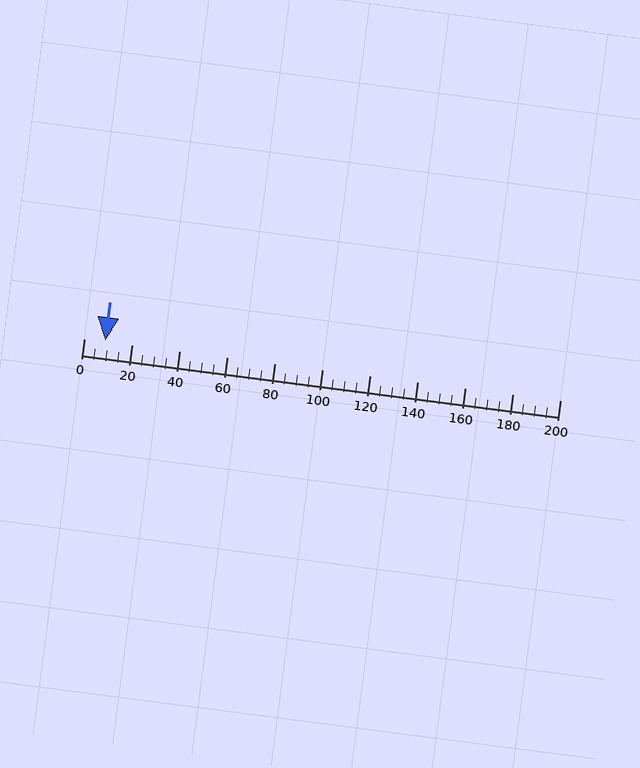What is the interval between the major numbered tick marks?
The major tick marks are spaced 20 units apart.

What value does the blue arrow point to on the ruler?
The blue arrow points to approximately 9.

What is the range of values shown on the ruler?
The ruler shows values from 0 to 200.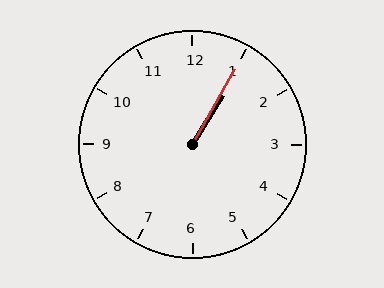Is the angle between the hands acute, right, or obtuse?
It is acute.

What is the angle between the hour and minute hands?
Approximately 2 degrees.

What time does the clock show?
1:05.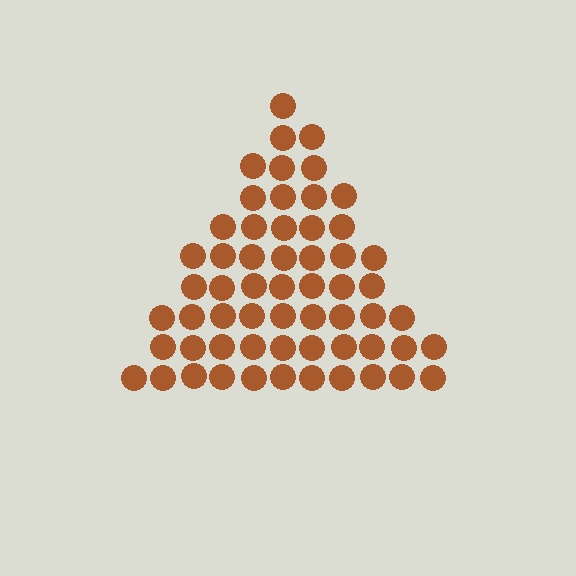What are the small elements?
The small elements are circles.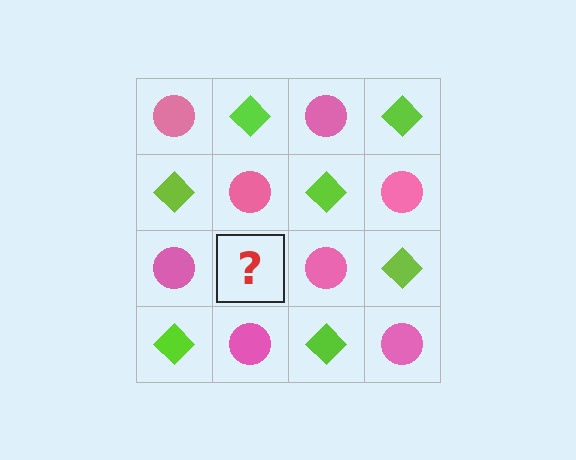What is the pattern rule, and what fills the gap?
The rule is that it alternates pink circle and lime diamond in a checkerboard pattern. The gap should be filled with a lime diamond.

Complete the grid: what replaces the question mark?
The question mark should be replaced with a lime diamond.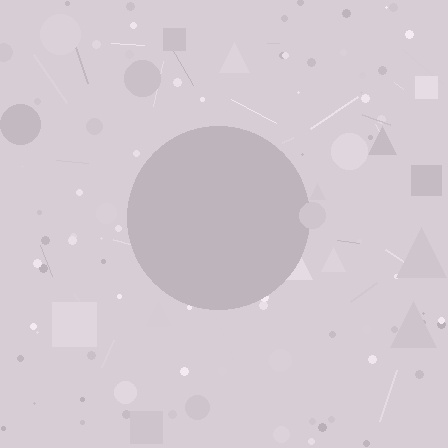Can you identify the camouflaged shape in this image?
The camouflaged shape is a circle.